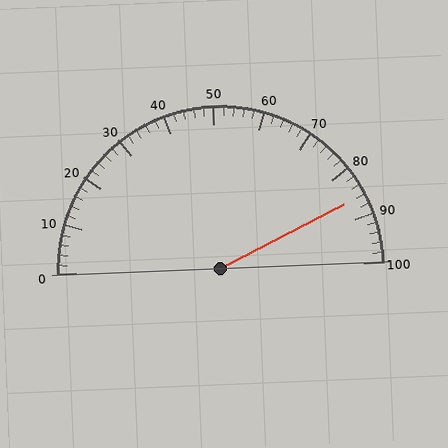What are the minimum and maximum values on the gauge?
The gauge ranges from 0 to 100.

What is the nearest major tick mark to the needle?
The nearest major tick mark is 90.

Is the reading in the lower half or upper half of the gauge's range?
The reading is in the upper half of the range (0 to 100).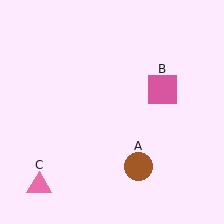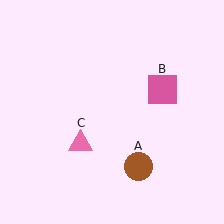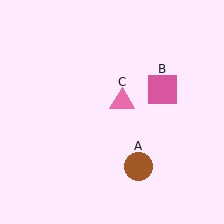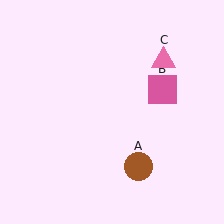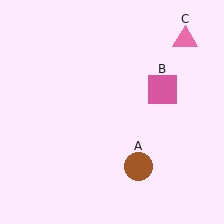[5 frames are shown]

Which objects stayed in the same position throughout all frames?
Brown circle (object A) and pink square (object B) remained stationary.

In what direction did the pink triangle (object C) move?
The pink triangle (object C) moved up and to the right.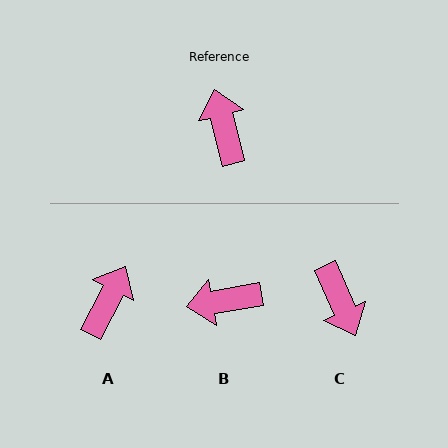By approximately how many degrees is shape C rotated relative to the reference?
Approximately 170 degrees clockwise.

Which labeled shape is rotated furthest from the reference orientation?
C, about 170 degrees away.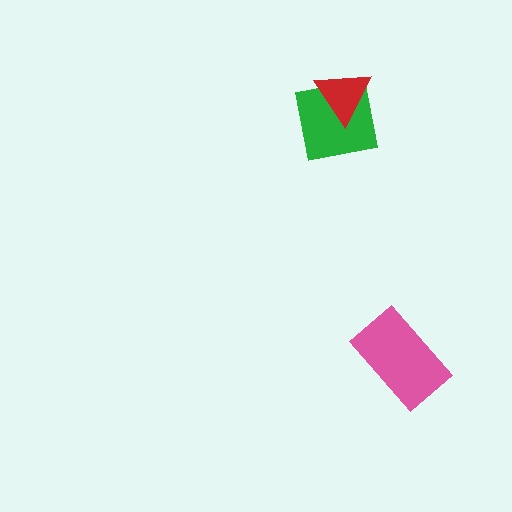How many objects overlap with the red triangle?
1 object overlaps with the red triangle.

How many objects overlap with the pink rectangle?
0 objects overlap with the pink rectangle.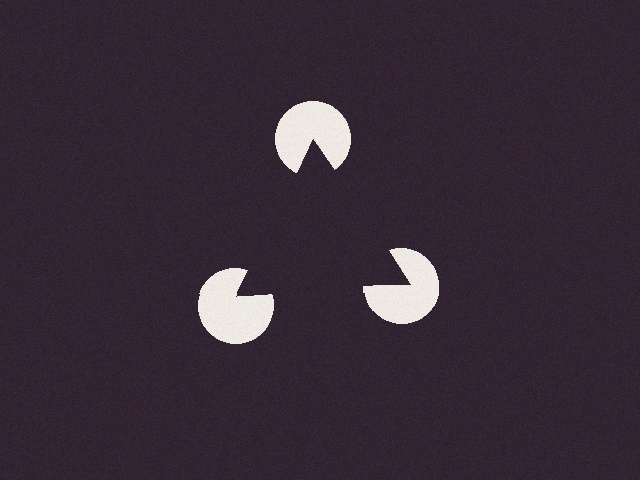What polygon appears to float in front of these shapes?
An illusory triangle — its edges are inferred from the aligned wedge cuts in the pac-man discs, not physically drawn.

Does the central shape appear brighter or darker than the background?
It typically appears slightly darker than the background, even though no actual brightness change is drawn.